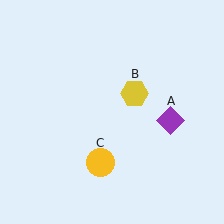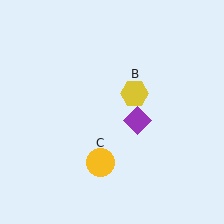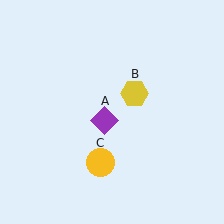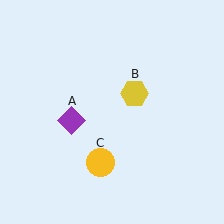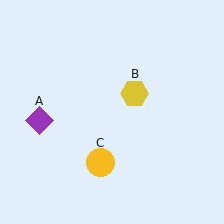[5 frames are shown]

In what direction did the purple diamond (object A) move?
The purple diamond (object A) moved left.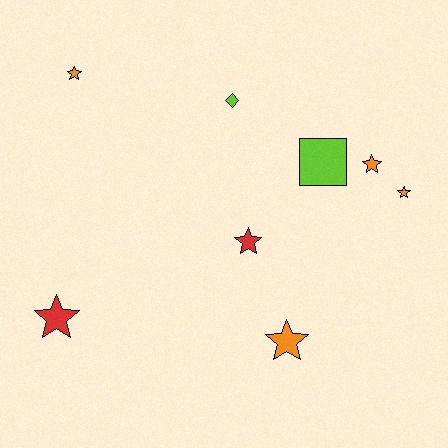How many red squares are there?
There are no red squares.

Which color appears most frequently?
Orange, with 4 objects.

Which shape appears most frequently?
Star, with 6 objects.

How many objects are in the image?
There are 8 objects.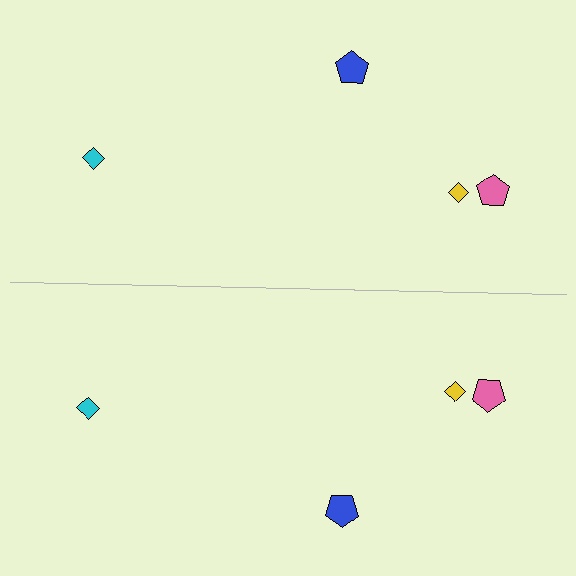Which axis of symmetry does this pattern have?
The pattern has a horizontal axis of symmetry running through the center of the image.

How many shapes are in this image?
There are 8 shapes in this image.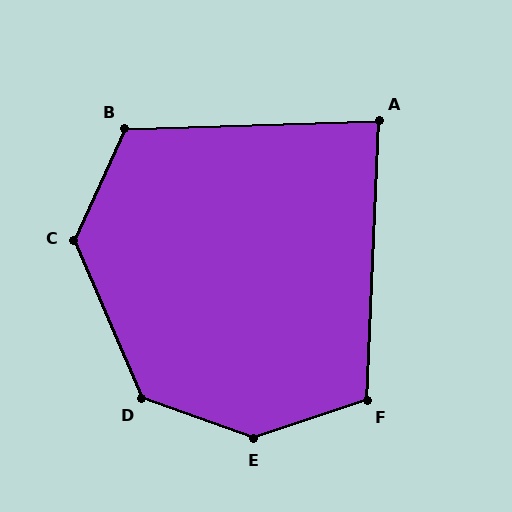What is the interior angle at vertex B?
Approximately 116 degrees (obtuse).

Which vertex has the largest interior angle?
E, at approximately 142 degrees.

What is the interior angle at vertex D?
Approximately 133 degrees (obtuse).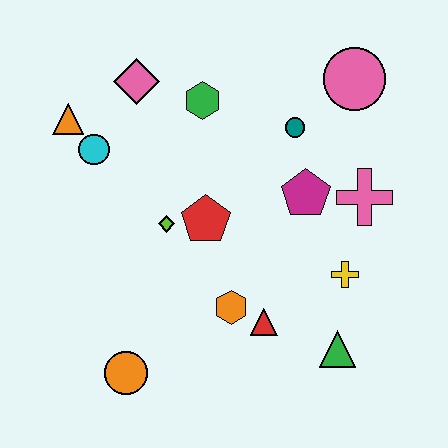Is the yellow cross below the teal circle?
Yes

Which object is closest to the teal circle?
The magenta pentagon is closest to the teal circle.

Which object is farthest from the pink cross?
The orange triangle is farthest from the pink cross.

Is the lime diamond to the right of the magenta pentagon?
No